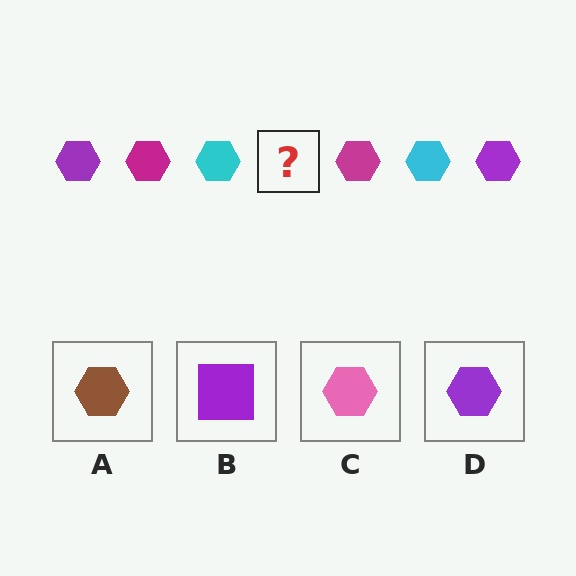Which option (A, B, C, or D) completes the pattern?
D.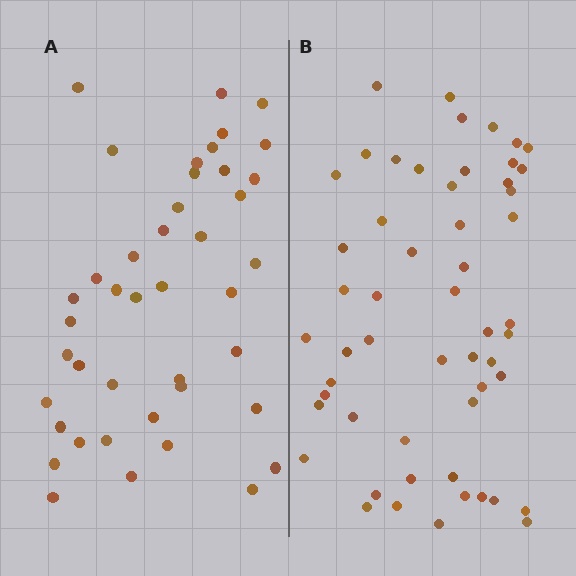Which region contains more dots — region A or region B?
Region B (the right region) has more dots.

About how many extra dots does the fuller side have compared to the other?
Region B has roughly 12 or so more dots than region A.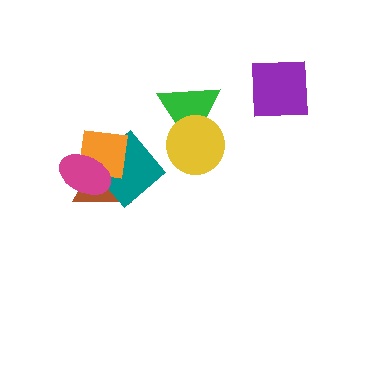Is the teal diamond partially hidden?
Yes, it is partially covered by another shape.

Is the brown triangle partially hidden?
Yes, it is partially covered by another shape.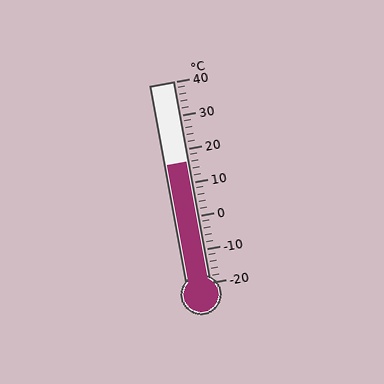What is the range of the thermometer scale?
The thermometer scale ranges from -20°C to 40°C.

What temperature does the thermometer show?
The thermometer shows approximately 16°C.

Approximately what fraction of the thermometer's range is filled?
The thermometer is filled to approximately 60% of its range.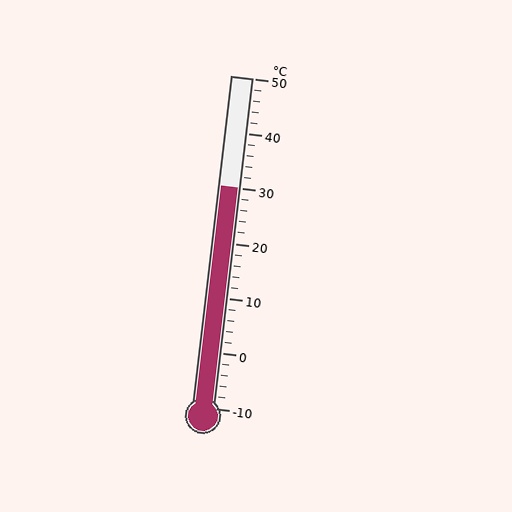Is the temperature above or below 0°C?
The temperature is above 0°C.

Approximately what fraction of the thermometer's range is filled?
The thermometer is filled to approximately 65% of its range.